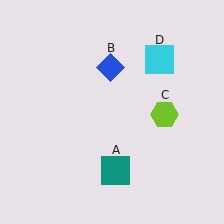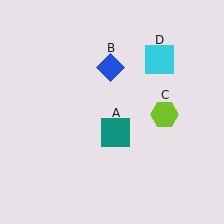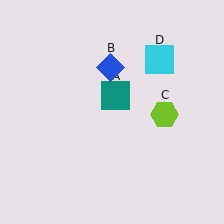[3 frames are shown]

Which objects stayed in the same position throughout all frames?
Blue diamond (object B) and lime hexagon (object C) and cyan square (object D) remained stationary.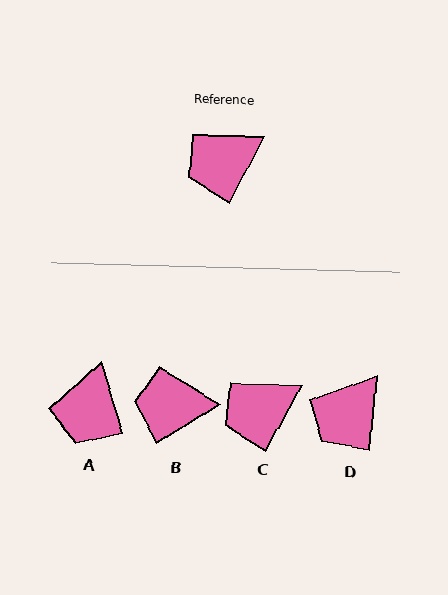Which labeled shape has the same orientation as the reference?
C.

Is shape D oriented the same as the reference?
No, it is off by about 22 degrees.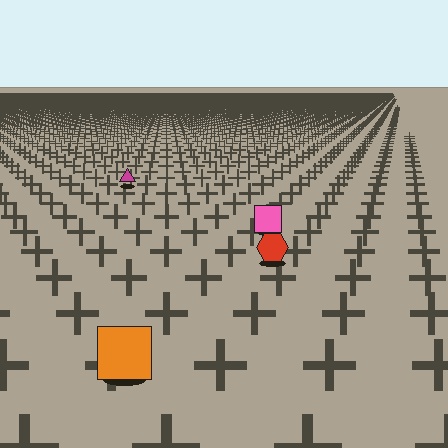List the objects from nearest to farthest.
From nearest to farthest: the orange square, the red hexagon, the pink square, the magenta triangle.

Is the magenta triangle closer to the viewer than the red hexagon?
No. The red hexagon is closer — you can tell from the texture gradient: the ground texture is coarser near it.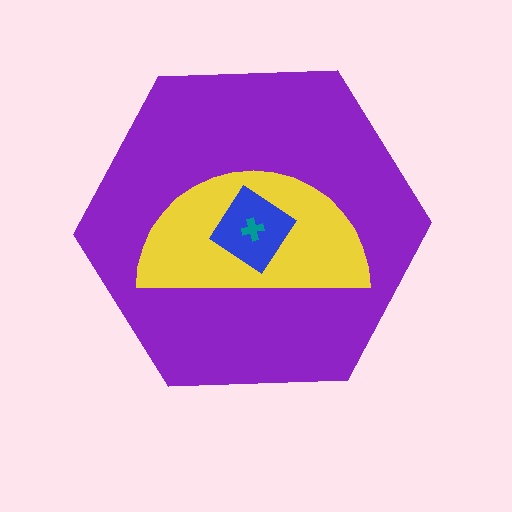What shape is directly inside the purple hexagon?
The yellow semicircle.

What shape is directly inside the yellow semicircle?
The blue diamond.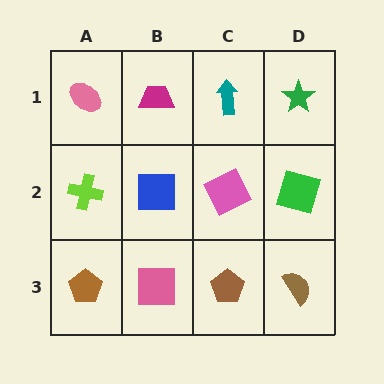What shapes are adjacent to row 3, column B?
A blue square (row 2, column B), a brown pentagon (row 3, column A), a brown pentagon (row 3, column C).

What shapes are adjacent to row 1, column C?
A pink square (row 2, column C), a magenta trapezoid (row 1, column B), a green star (row 1, column D).